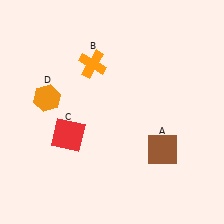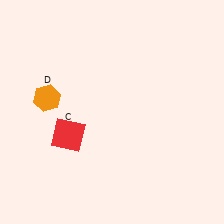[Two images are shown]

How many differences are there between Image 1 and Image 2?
There are 2 differences between the two images.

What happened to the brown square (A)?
The brown square (A) was removed in Image 2. It was in the bottom-right area of Image 1.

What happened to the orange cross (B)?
The orange cross (B) was removed in Image 2. It was in the top-left area of Image 1.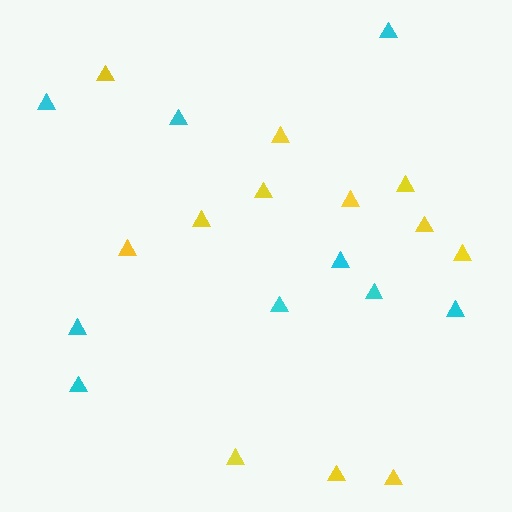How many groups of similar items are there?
There are 2 groups: one group of yellow triangles (12) and one group of cyan triangles (9).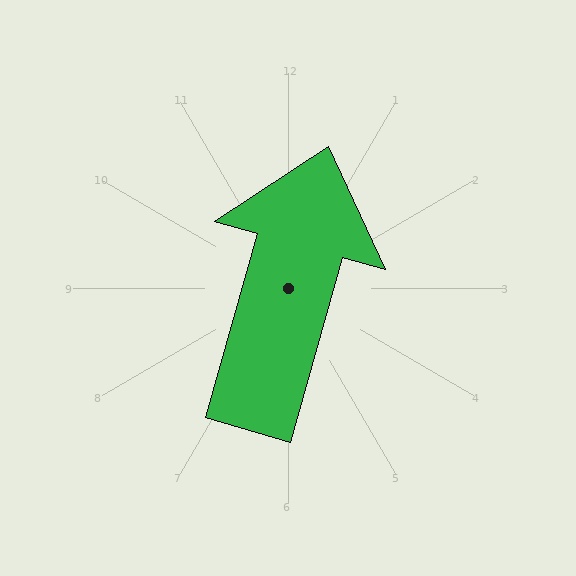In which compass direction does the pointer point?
North.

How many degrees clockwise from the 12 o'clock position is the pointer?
Approximately 16 degrees.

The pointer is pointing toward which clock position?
Roughly 1 o'clock.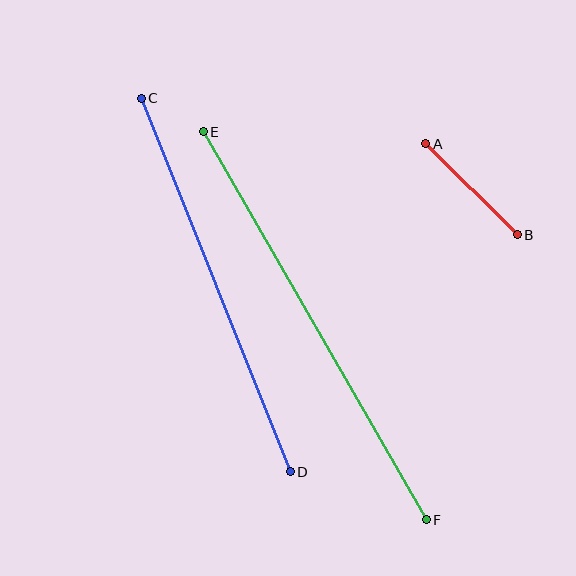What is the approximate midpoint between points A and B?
The midpoint is at approximately (471, 189) pixels.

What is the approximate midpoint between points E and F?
The midpoint is at approximately (315, 326) pixels.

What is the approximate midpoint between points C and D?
The midpoint is at approximately (216, 285) pixels.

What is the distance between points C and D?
The distance is approximately 402 pixels.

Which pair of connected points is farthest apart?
Points E and F are farthest apart.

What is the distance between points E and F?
The distance is approximately 448 pixels.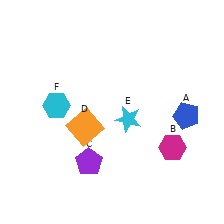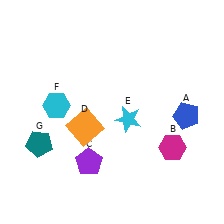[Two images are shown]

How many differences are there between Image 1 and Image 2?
There is 1 difference between the two images.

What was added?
A teal pentagon (G) was added in Image 2.